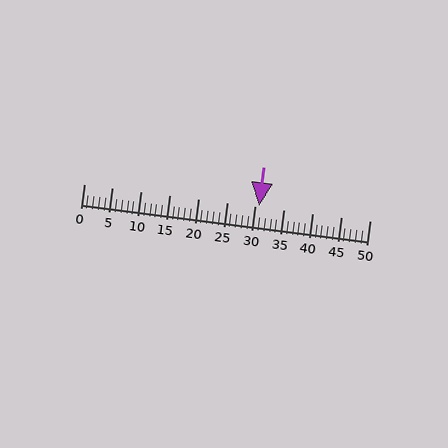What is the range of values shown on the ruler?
The ruler shows values from 0 to 50.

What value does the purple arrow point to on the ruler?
The purple arrow points to approximately 31.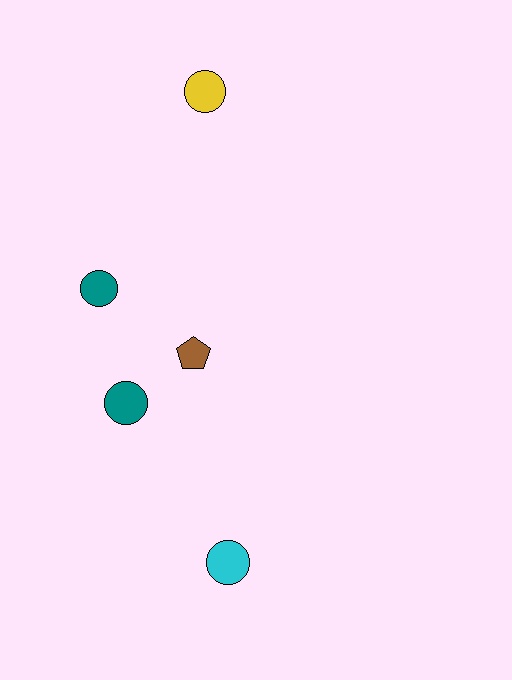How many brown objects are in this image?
There is 1 brown object.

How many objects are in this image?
There are 5 objects.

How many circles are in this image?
There are 4 circles.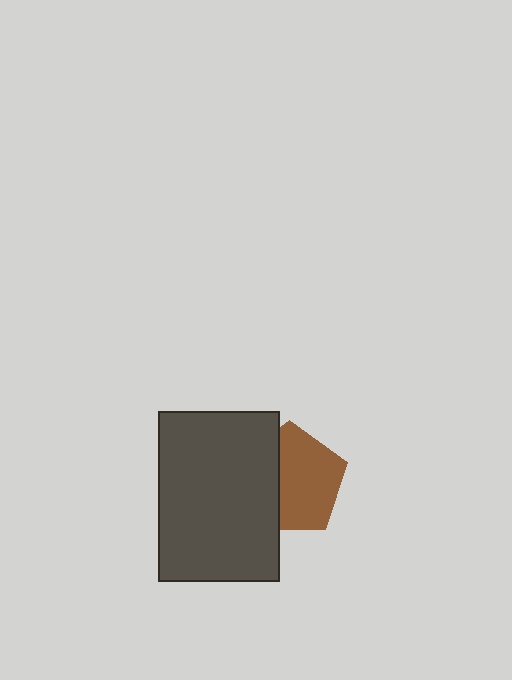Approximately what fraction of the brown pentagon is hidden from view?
Roughly 37% of the brown pentagon is hidden behind the dark gray rectangle.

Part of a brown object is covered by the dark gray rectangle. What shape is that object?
It is a pentagon.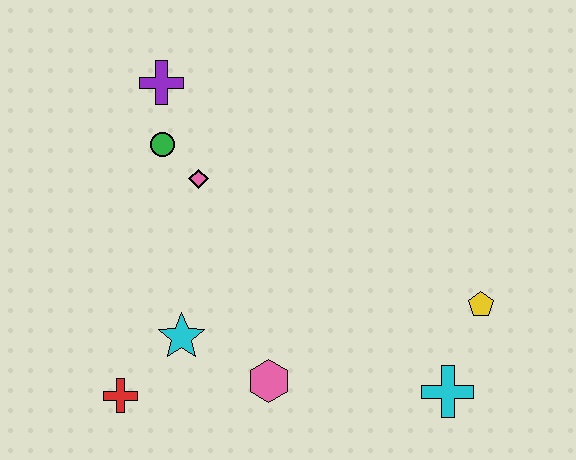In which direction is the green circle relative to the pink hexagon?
The green circle is above the pink hexagon.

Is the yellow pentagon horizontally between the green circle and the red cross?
No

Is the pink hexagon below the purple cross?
Yes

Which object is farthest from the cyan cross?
The purple cross is farthest from the cyan cross.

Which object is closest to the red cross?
The cyan star is closest to the red cross.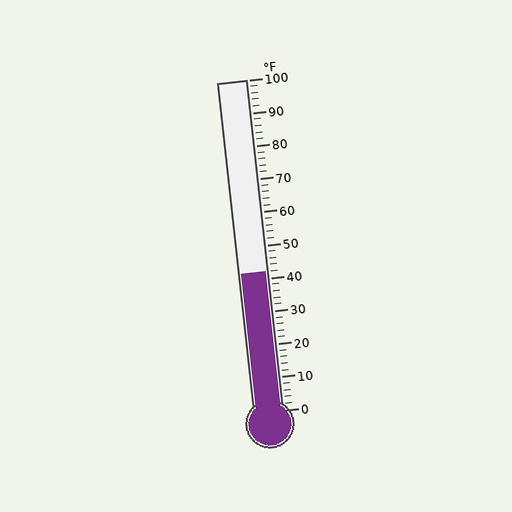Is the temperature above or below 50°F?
The temperature is below 50°F.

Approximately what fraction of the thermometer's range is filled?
The thermometer is filled to approximately 40% of its range.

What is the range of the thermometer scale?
The thermometer scale ranges from 0°F to 100°F.